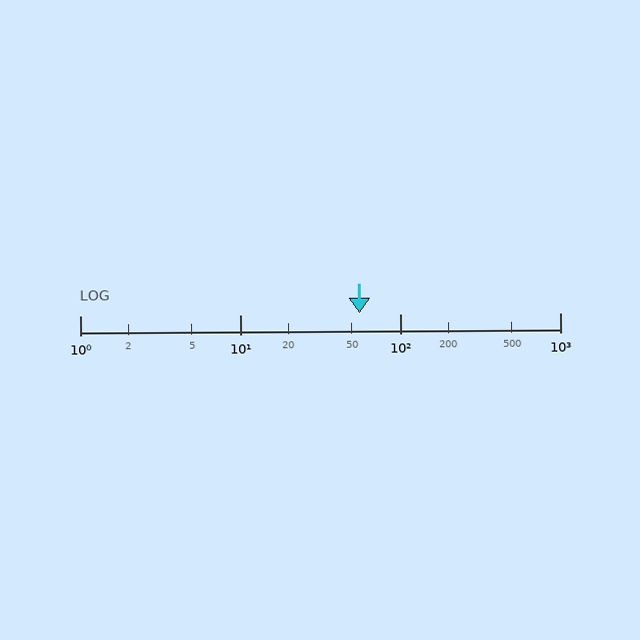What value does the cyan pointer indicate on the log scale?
The pointer indicates approximately 56.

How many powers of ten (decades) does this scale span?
The scale spans 3 decades, from 1 to 1000.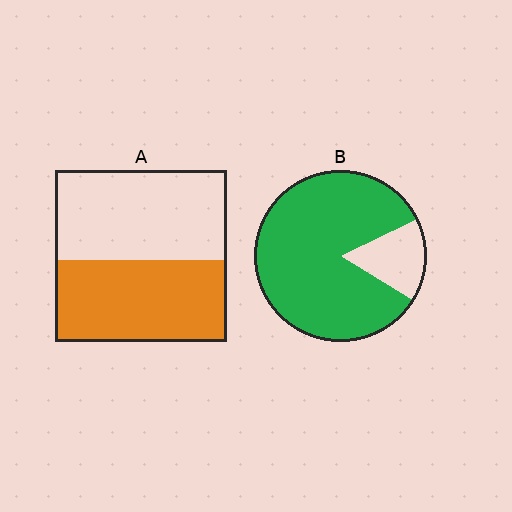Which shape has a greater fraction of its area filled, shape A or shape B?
Shape B.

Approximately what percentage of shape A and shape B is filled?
A is approximately 50% and B is approximately 85%.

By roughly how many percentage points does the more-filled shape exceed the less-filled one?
By roughly 35 percentage points (B over A).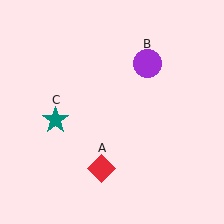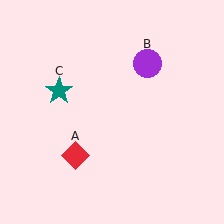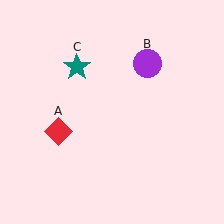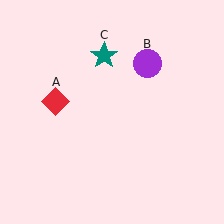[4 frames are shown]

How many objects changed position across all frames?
2 objects changed position: red diamond (object A), teal star (object C).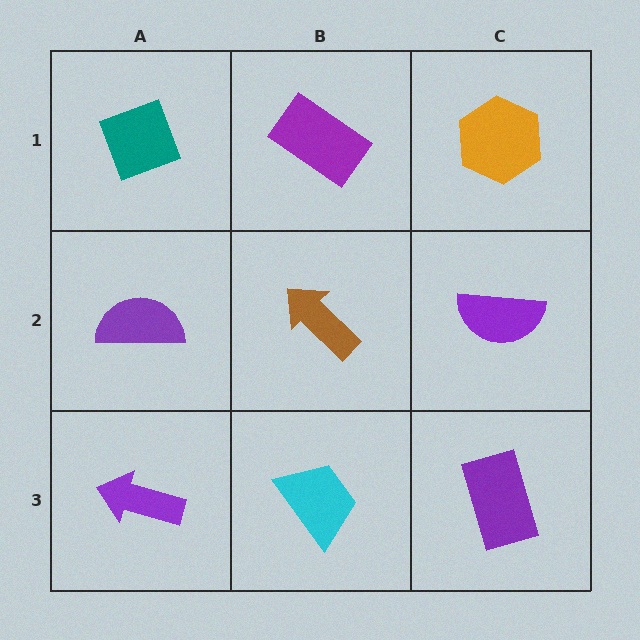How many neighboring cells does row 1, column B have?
3.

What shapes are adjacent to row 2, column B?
A purple rectangle (row 1, column B), a cyan trapezoid (row 3, column B), a purple semicircle (row 2, column A), a purple semicircle (row 2, column C).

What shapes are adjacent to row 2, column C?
An orange hexagon (row 1, column C), a purple rectangle (row 3, column C), a brown arrow (row 2, column B).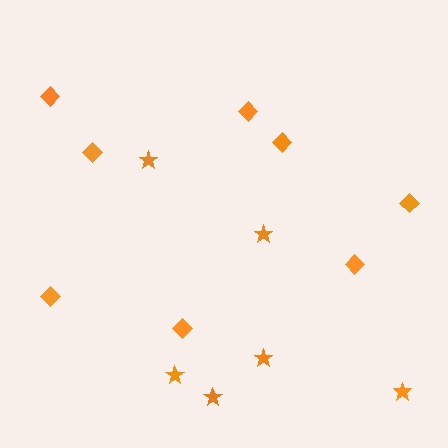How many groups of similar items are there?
There are 2 groups: one group of stars (6) and one group of diamonds (8).